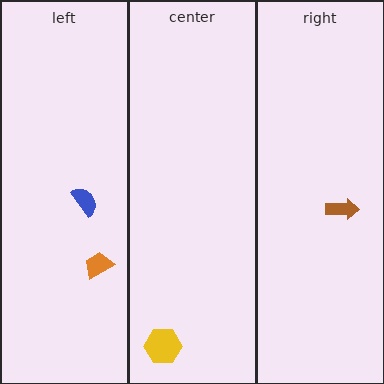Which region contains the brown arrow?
The right region.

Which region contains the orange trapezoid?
The left region.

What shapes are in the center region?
The yellow hexagon.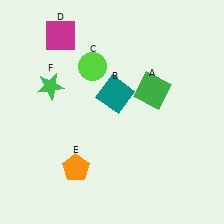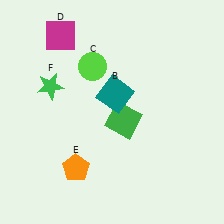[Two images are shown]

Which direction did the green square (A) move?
The green square (A) moved down.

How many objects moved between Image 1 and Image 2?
1 object moved between the two images.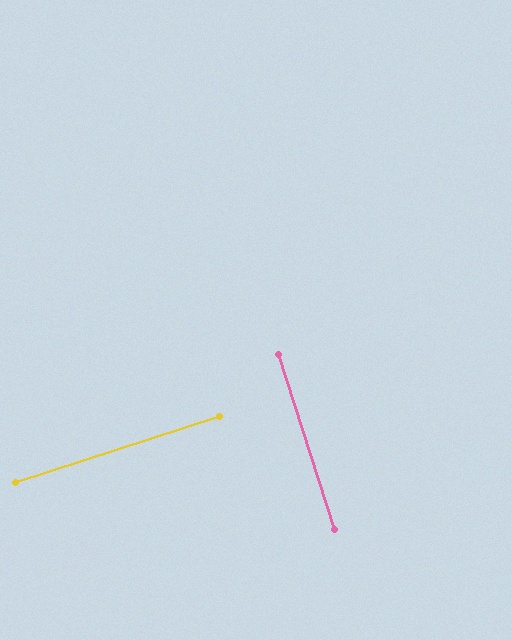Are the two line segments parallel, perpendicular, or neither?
Perpendicular — they meet at approximately 89°.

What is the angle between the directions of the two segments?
Approximately 89 degrees.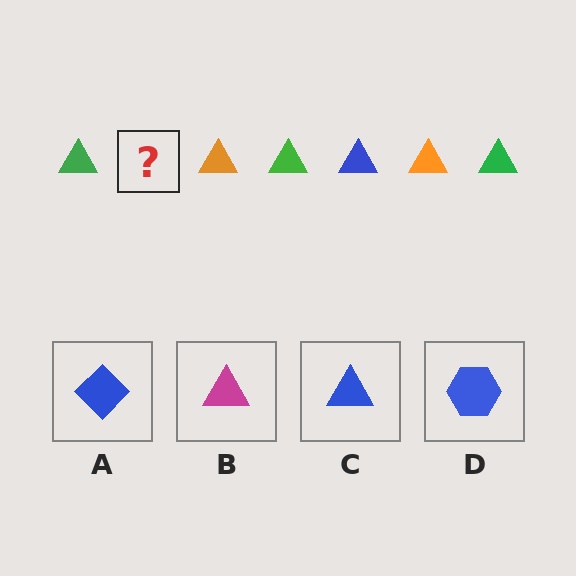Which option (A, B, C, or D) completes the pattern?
C.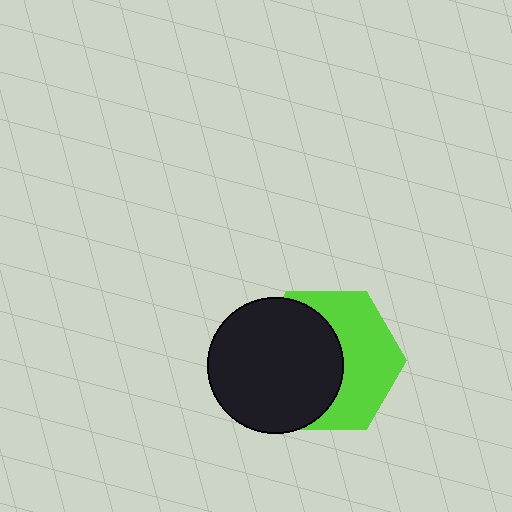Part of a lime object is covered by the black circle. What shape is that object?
It is a hexagon.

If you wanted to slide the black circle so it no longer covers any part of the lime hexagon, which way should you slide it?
Slide it left — that is the most direct way to separate the two shapes.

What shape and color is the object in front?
The object in front is a black circle.